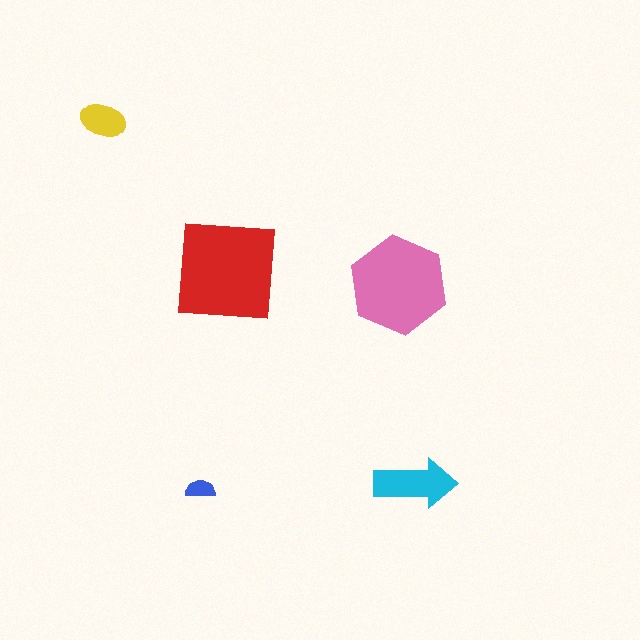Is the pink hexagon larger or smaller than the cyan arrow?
Larger.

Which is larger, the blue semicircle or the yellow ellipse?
The yellow ellipse.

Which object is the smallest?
The blue semicircle.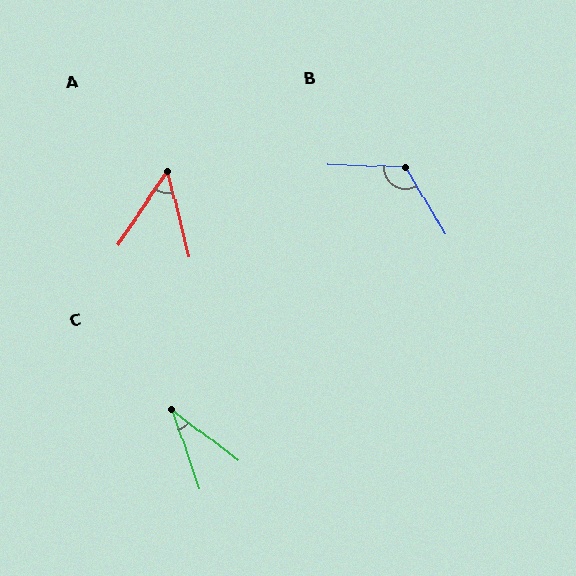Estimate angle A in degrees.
Approximately 48 degrees.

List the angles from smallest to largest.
C (34°), A (48°), B (123°).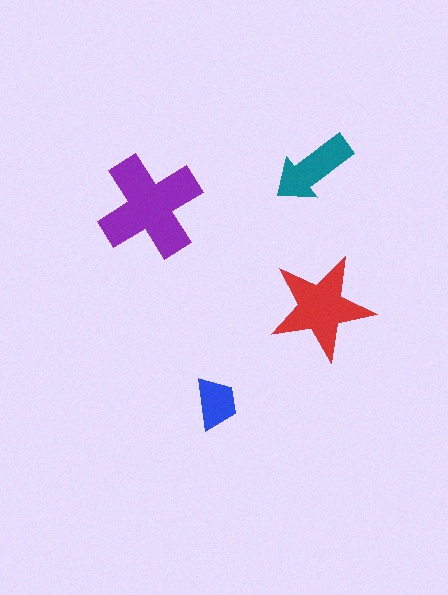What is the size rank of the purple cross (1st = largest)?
1st.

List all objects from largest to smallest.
The purple cross, the red star, the teal arrow, the blue trapezoid.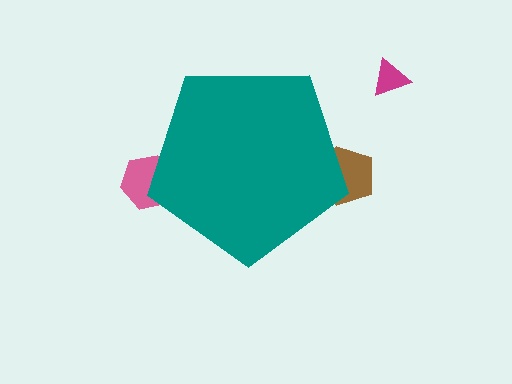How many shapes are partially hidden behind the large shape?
2 shapes are partially hidden.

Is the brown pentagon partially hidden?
Yes, the brown pentagon is partially hidden behind the teal pentagon.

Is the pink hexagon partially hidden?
Yes, the pink hexagon is partially hidden behind the teal pentagon.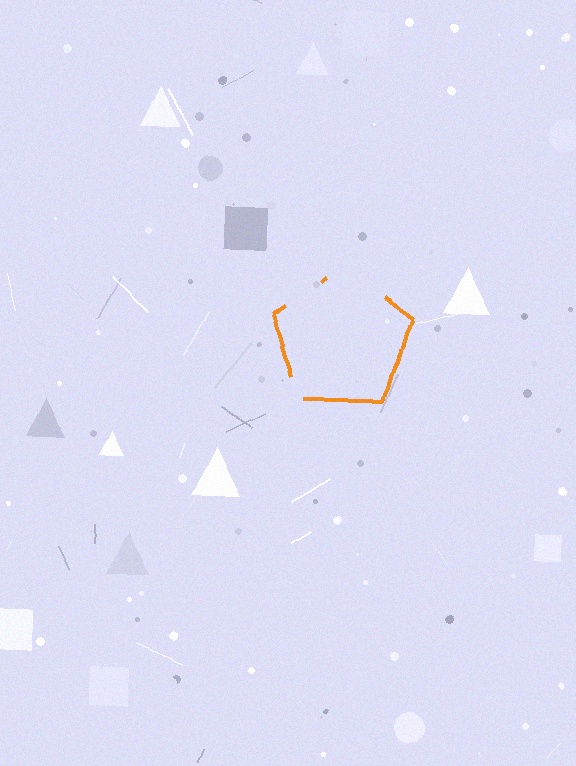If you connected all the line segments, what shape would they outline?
They would outline a pentagon.